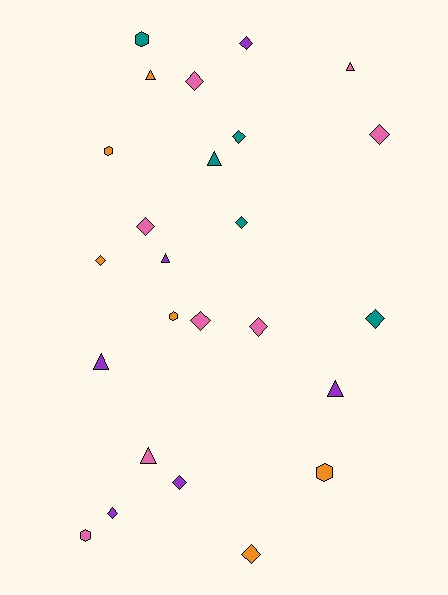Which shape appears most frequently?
Diamond, with 13 objects.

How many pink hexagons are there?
There is 1 pink hexagon.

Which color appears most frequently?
Pink, with 8 objects.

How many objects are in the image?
There are 25 objects.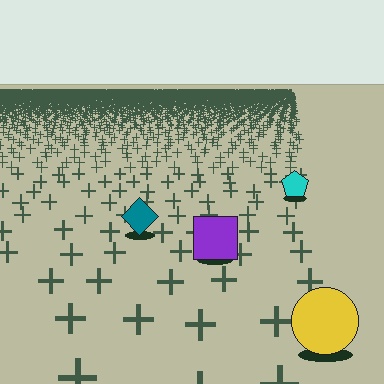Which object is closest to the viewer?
The yellow circle is closest. The texture marks near it are larger and more spread out.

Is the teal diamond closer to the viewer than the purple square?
No. The purple square is closer — you can tell from the texture gradient: the ground texture is coarser near it.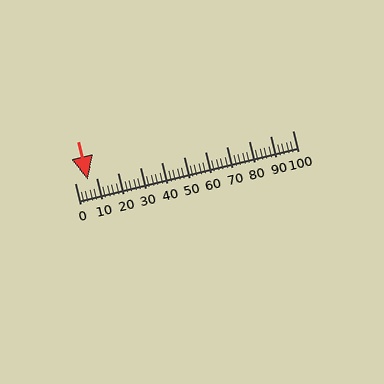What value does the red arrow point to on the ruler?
The red arrow points to approximately 6.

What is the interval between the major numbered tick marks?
The major tick marks are spaced 10 units apart.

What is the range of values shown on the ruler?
The ruler shows values from 0 to 100.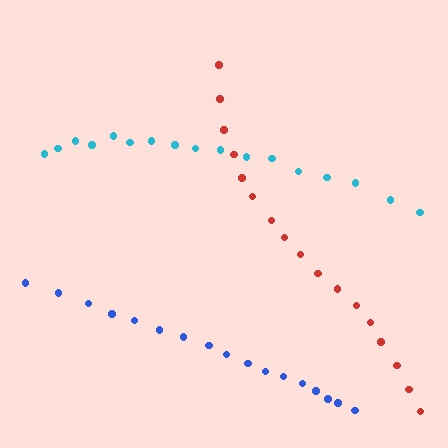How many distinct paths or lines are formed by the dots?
There are 3 distinct paths.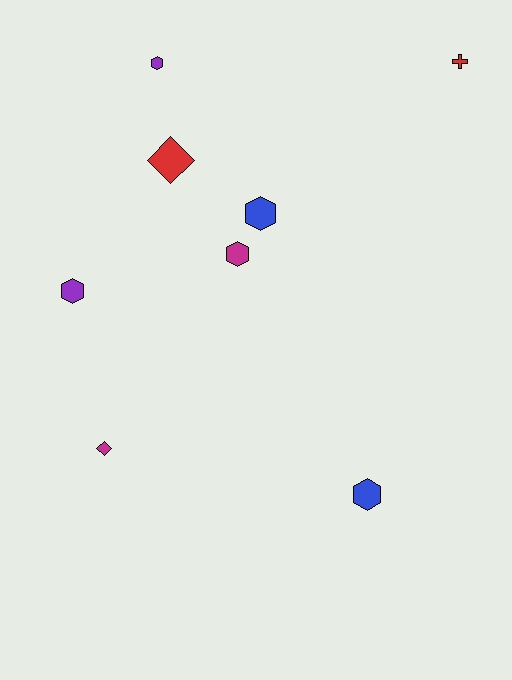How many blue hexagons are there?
There are 2 blue hexagons.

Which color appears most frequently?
Red, with 2 objects.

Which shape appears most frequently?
Hexagon, with 5 objects.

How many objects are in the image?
There are 8 objects.